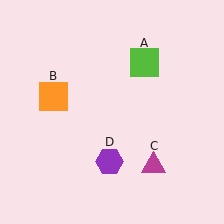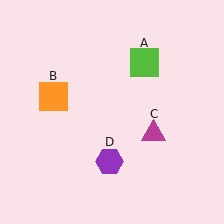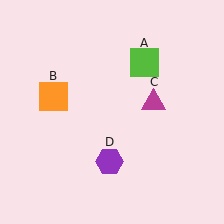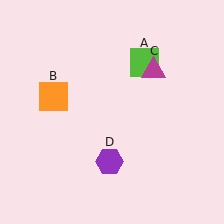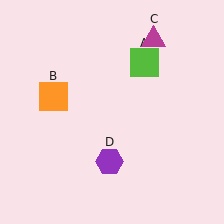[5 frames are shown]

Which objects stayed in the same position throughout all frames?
Lime square (object A) and orange square (object B) and purple hexagon (object D) remained stationary.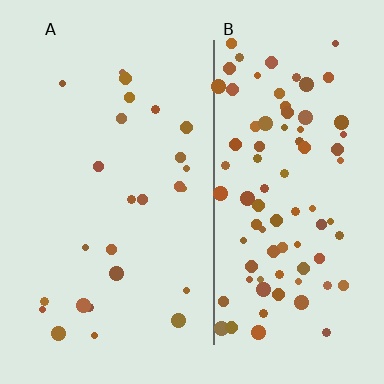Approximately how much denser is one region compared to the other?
Approximately 3.4× — region B over region A.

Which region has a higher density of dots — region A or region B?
B (the right).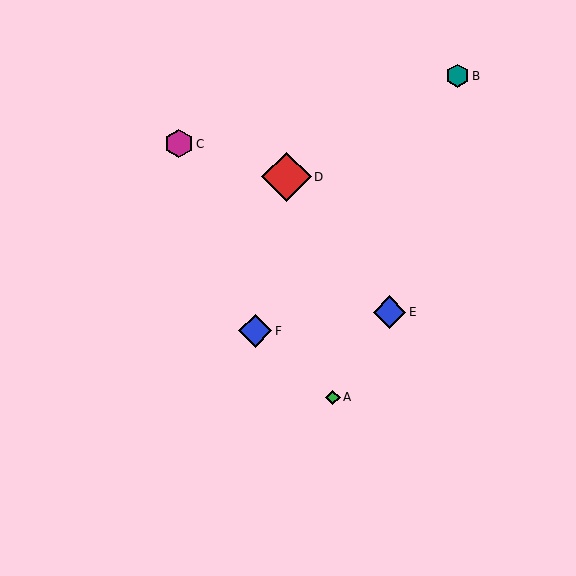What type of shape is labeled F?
Shape F is a blue diamond.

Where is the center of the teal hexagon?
The center of the teal hexagon is at (457, 76).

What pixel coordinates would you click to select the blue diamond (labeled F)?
Click at (255, 331) to select the blue diamond F.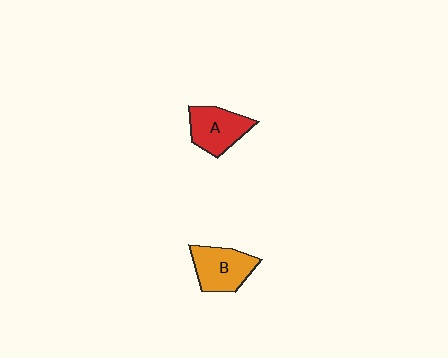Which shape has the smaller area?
Shape A (red).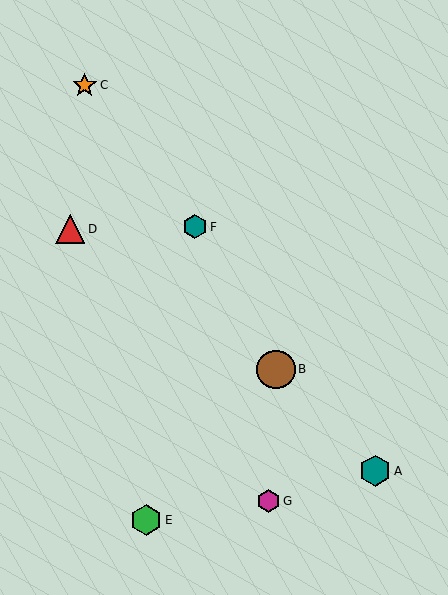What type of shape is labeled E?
Shape E is a green hexagon.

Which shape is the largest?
The brown circle (labeled B) is the largest.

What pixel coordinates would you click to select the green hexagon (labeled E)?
Click at (146, 520) to select the green hexagon E.